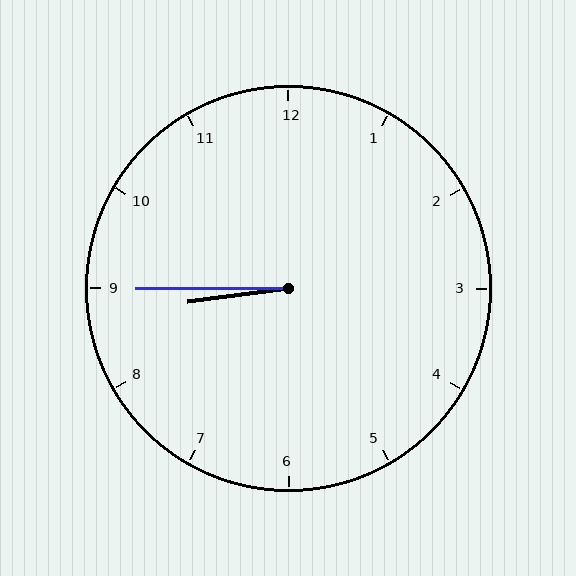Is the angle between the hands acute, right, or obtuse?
It is acute.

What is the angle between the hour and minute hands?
Approximately 8 degrees.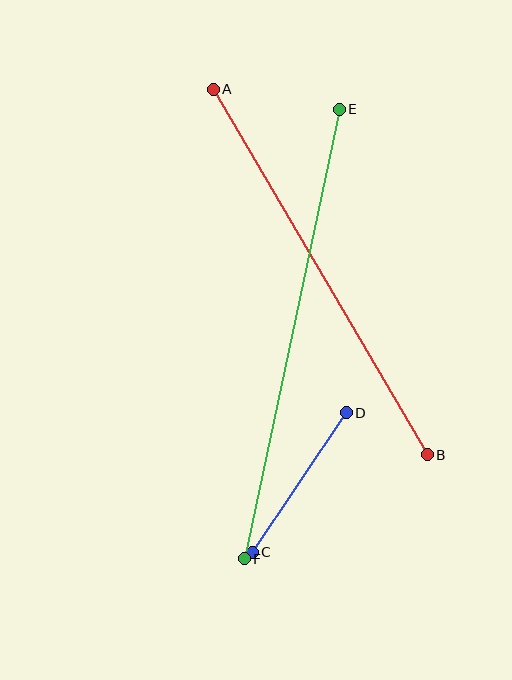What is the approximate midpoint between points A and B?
The midpoint is at approximately (320, 272) pixels.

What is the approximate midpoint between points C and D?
The midpoint is at approximately (299, 483) pixels.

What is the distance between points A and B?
The distance is approximately 424 pixels.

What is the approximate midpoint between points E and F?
The midpoint is at approximately (292, 334) pixels.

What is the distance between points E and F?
The distance is approximately 459 pixels.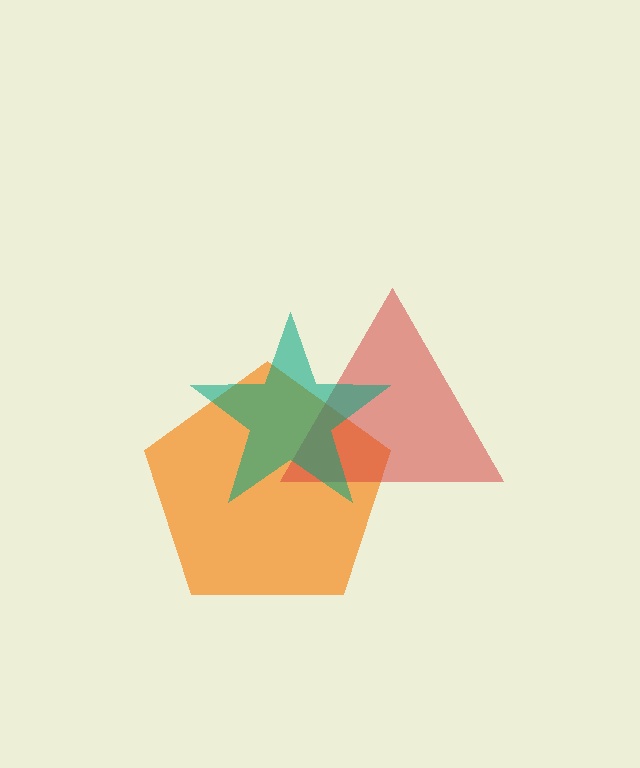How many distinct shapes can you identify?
There are 3 distinct shapes: an orange pentagon, a red triangle, a teal star.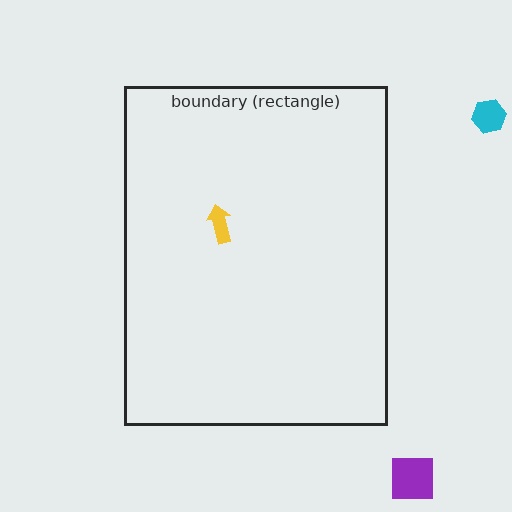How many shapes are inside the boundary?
1 inside, 2 outside.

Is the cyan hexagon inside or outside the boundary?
Outside.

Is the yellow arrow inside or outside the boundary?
Inside.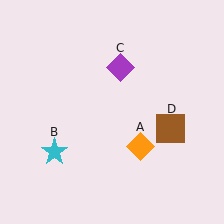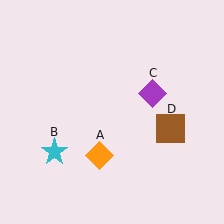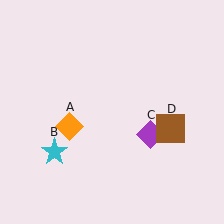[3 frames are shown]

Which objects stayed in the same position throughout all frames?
Cyan star (object B) and brown square (object D) remained stationary.